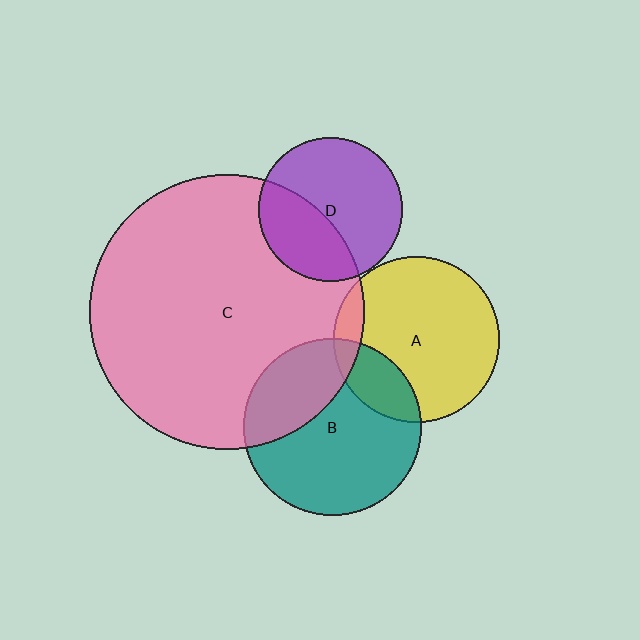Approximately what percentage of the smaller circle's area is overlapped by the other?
Approximately 40%.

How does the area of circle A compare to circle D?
Approximately 1.3 times.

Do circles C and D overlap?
Yes.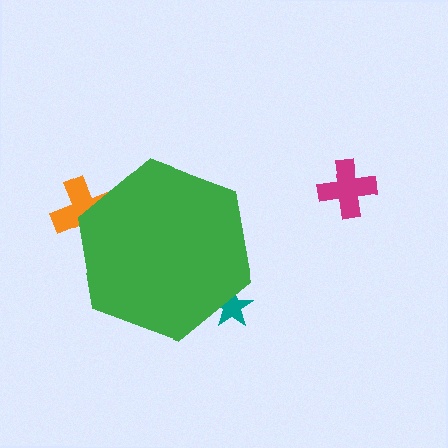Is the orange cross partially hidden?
Yes, the orange cross is partially hidden behind the green hexagon.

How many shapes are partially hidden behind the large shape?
2 shapes are partially hidden.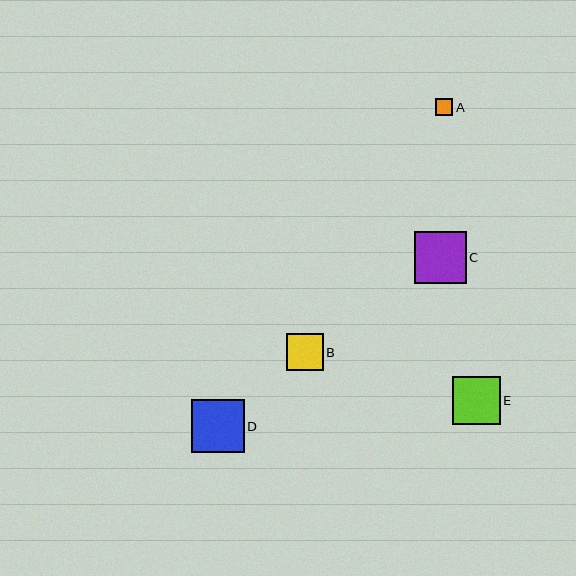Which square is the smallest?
Square A is the smallest with a size of approximately 17 pixels.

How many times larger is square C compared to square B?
Square C is approximately 1.4 times the size of square B.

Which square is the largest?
Square D is the largest with a size of approximately 53 pixels.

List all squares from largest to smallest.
From largest to smallest: D, C, E, B, A.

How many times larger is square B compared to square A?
Square B is approximately 2.2 times the size of square A.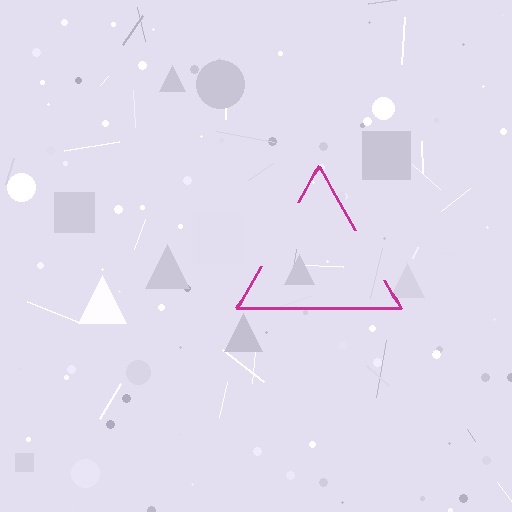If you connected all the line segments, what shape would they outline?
They would outline a triangle.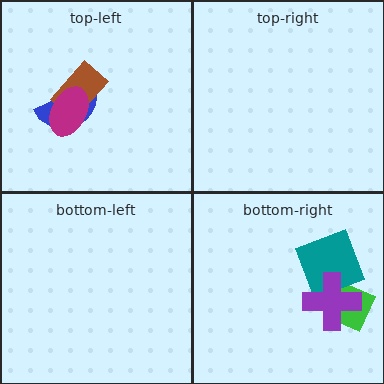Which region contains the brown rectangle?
The top-left region.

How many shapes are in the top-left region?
3.